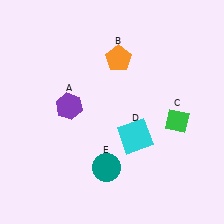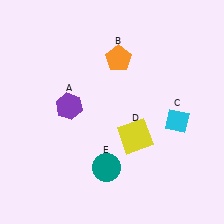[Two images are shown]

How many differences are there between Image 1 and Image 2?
There are 2 differences between the two images.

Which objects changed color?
C changed from green to cyan. D changed from cyan to yellow.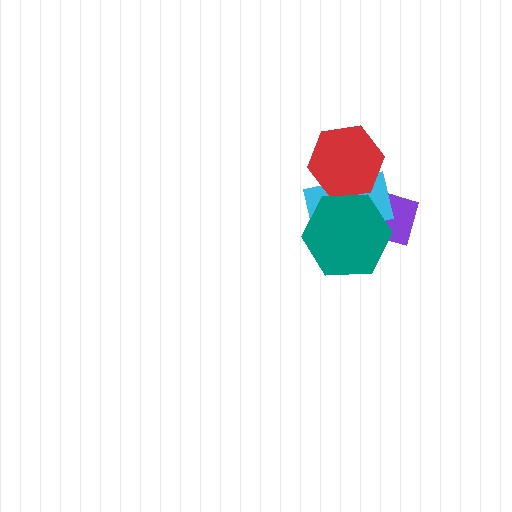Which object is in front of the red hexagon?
The teal hexagon is in front of the red hexagon.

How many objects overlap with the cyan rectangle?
3 objects overlap with the cyan rectangle.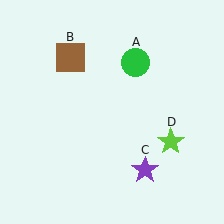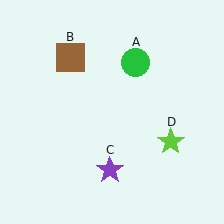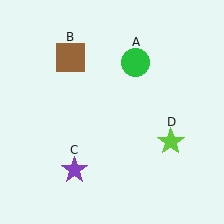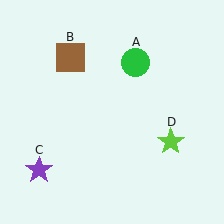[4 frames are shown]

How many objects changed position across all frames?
1 object changed position: purple star (object C).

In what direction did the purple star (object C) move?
The purple star (object C) moved left.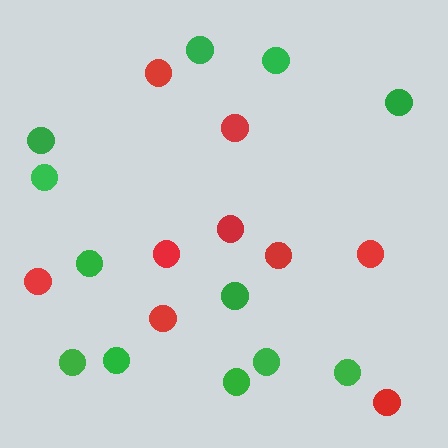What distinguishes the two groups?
There are 2 groups: one group of red circles (9) and one group of green circles (12).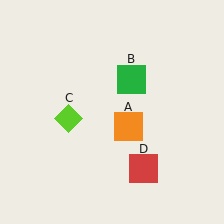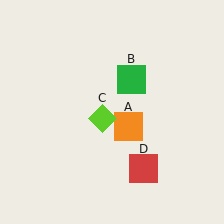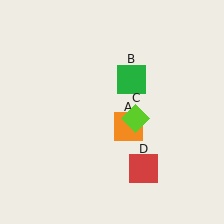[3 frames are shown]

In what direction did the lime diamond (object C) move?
The lime diamond (object C) moved right.